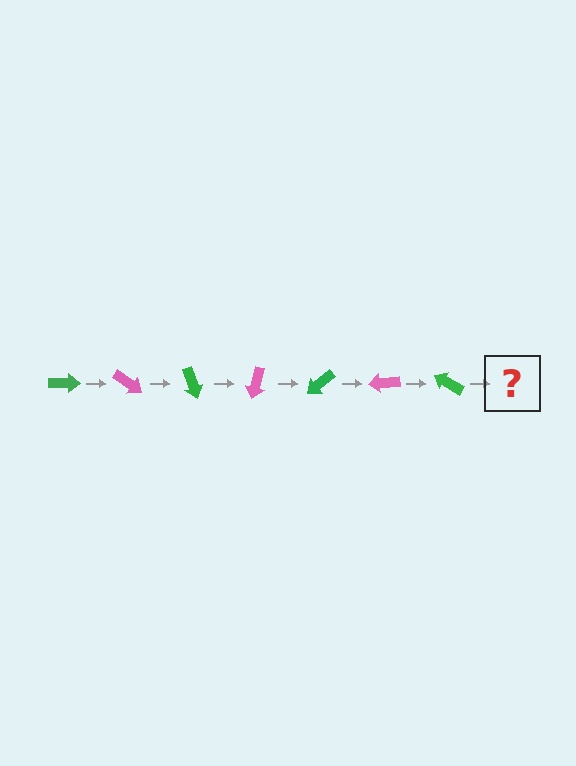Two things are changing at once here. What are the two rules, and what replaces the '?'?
The two rules are that it rotates 35 degrees each step and the color cycles through green and pink. The '?' should be a pink arrow, rotated 245 degrees from the start.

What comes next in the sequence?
The next element should be a pink arrow, rotated 245 degrees from the start.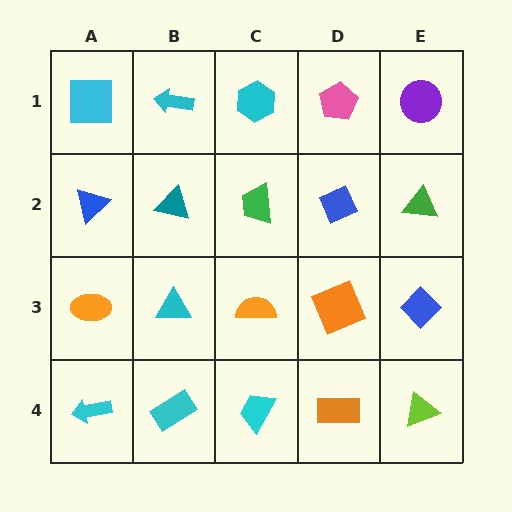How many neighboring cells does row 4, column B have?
3.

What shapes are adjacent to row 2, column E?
A purple circle (row 1, column E), a blue diamond (row 3, column E), a blue diamond (row 2, column D).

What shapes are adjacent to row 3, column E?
A green triangle (row 2, column E), a lime triangle (row 4, column E), an orange square (row 3, column D).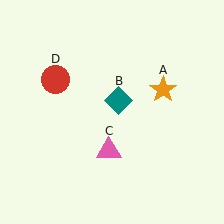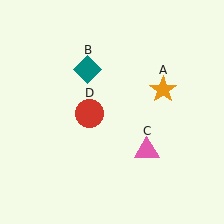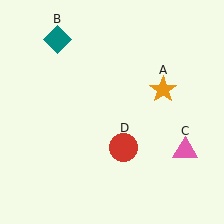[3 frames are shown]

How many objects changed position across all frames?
3 objects changed position: teal diamond (object B), pink triangle (object C), red circle (object D).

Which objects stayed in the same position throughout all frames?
Orange star (object A) remained stationary.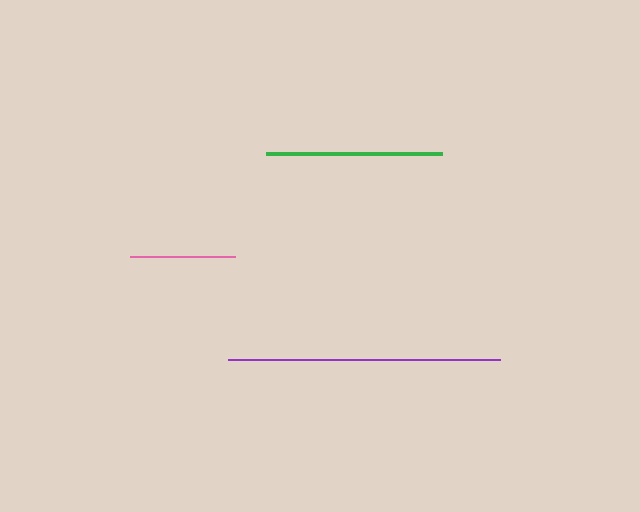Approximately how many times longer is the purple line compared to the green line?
The purple line is approximately 1.5 times the length of the green line.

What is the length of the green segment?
The green segment is approximately 175 pixels long.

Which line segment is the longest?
The purple line is the longest at approximately 272 pixels.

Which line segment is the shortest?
The pink line is the shortest at approximately 105 pixels.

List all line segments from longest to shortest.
From longest to shortest: purple, green, pink.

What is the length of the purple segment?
The purple segment is approximately 272 pixels long.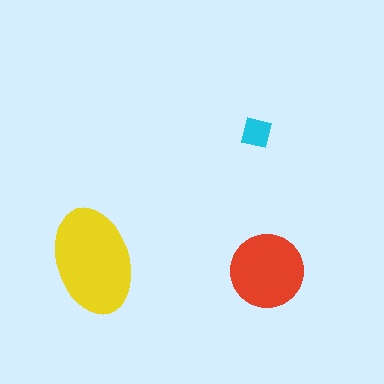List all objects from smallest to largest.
The cyan square, the red circle, the yellow ellipse.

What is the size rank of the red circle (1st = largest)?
2nd.